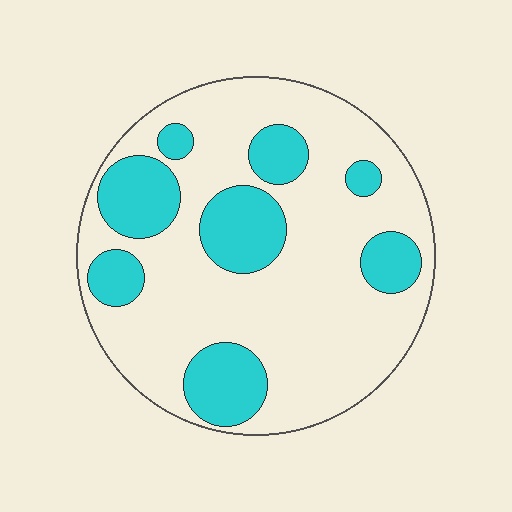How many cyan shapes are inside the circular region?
8.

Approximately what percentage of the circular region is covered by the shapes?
Approximately 30%.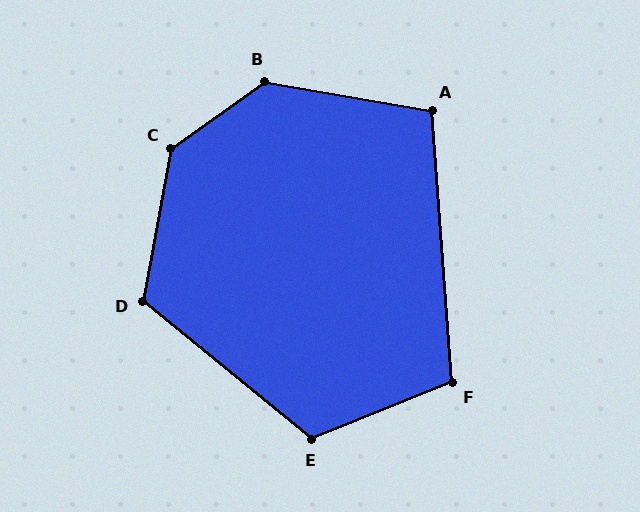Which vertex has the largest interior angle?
C, at approximately 137 degrees.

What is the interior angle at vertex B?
Approximately 134 degrees (obtuse).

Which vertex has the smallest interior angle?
A, at approximately 104 degrees.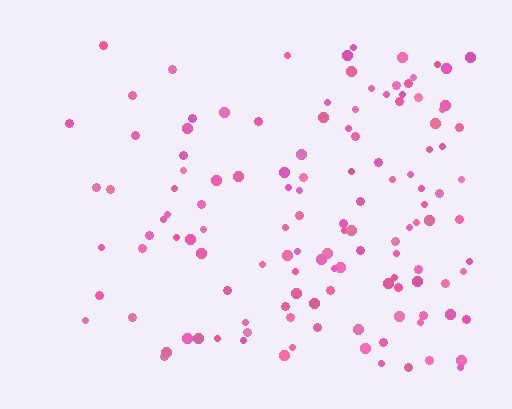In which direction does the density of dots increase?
From left to right, with the right side densest.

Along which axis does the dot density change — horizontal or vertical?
Horizontal.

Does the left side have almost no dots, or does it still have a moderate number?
Still a moderate number, just noticeably fewer than the right.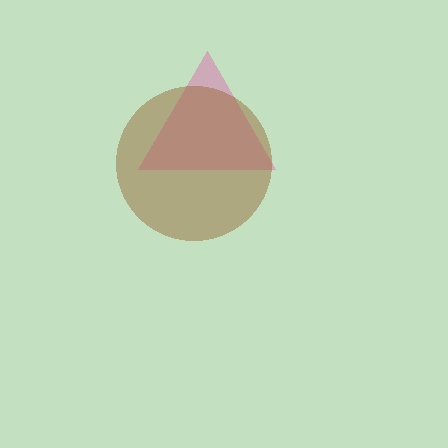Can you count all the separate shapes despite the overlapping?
Yes, there are 2 separate shapes.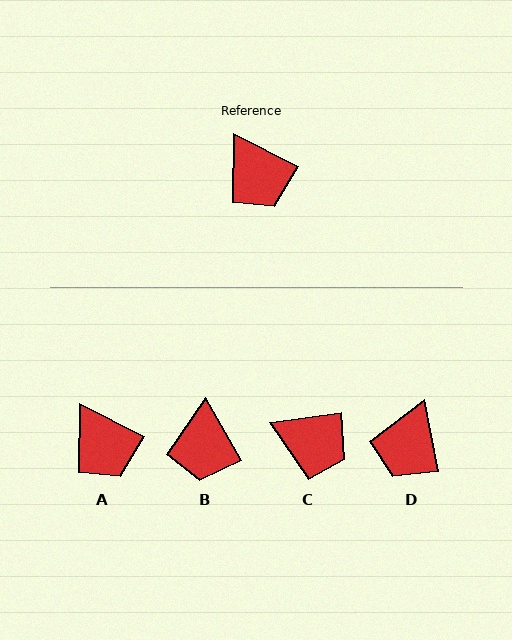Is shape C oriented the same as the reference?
No, it is off by about 35 degrees.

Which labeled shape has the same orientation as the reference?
A.